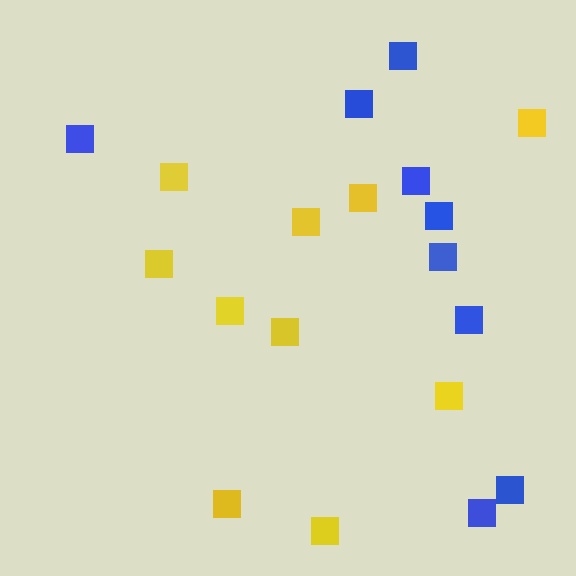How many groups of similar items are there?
There are 2 groups: one group of blue squares (9) and one group of yellow squares (10).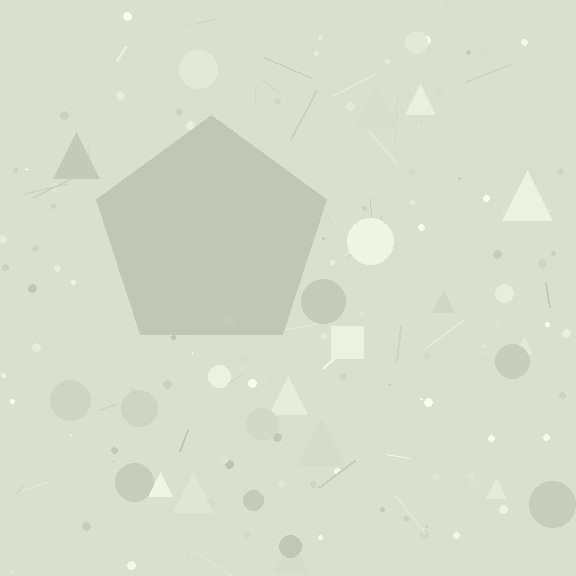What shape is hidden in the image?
A pentagon is hidden in the image.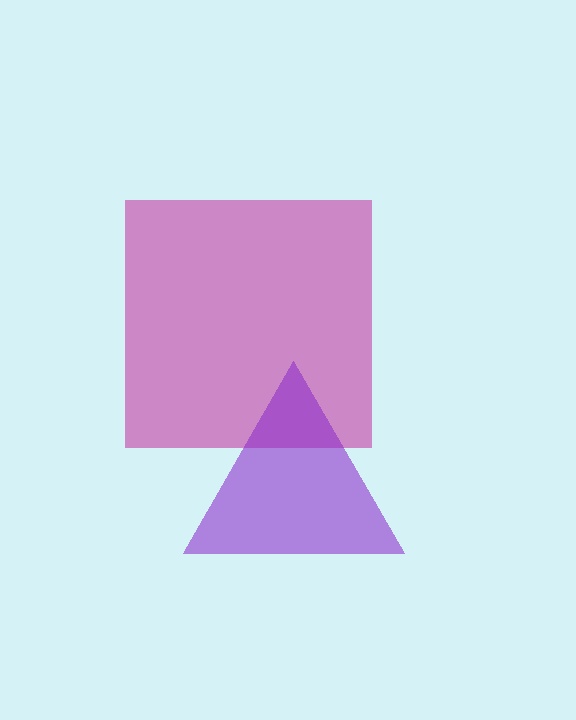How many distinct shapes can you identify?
There are 2 distinct shapes: a magenta square, a purple triangle.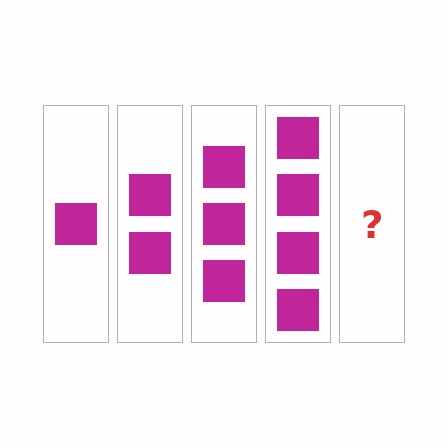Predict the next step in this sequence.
The next step is 5 squares.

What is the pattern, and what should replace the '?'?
The pattern is that each step adds one more square. The '?' should be 5 squares.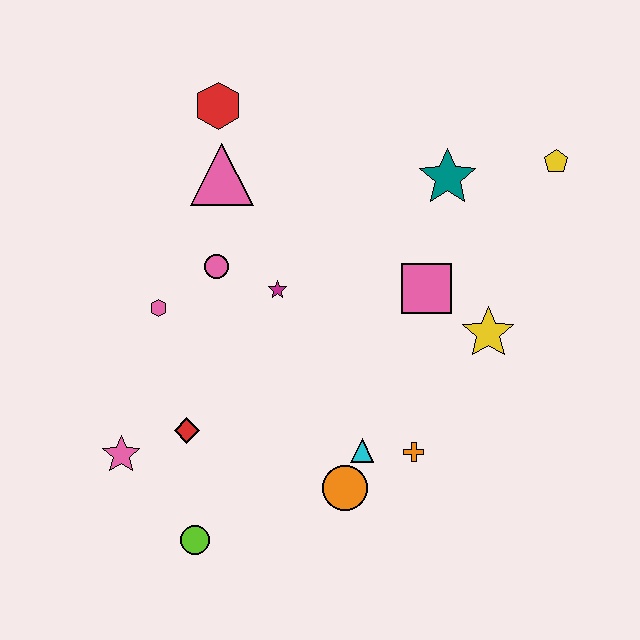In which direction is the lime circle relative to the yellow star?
The lime circle is to the left of the yellow star.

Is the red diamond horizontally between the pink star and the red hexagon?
Yes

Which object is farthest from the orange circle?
The red hexagon is farthest from the orange circle.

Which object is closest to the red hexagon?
The pink triangle is closest to the red hexagon.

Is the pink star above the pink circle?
No